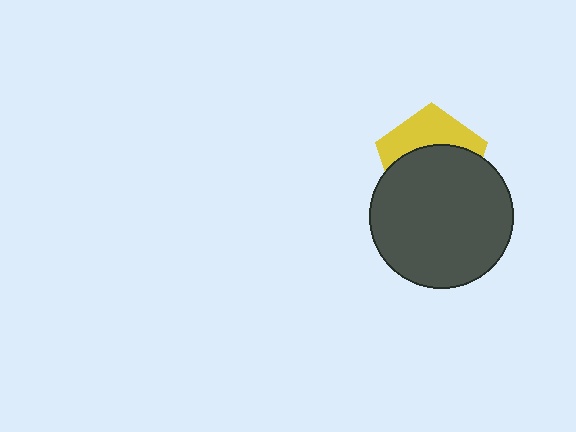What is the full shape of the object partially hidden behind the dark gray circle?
The partially hidden object is a yellow pentagon.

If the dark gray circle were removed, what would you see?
You would see the complete yellow pentagon.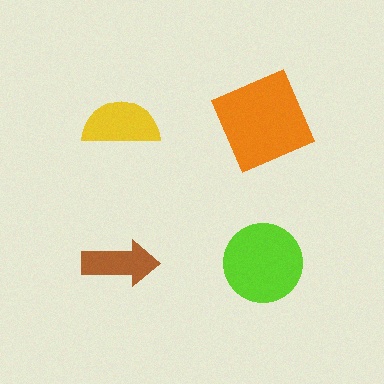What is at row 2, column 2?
A lime circle.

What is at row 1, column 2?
An orange square.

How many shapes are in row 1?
2 shapes.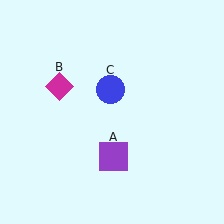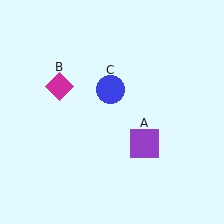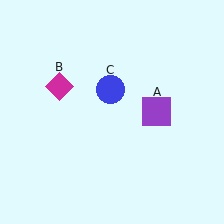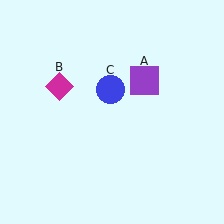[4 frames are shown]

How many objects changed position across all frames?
1 object changed position: purple square (object A).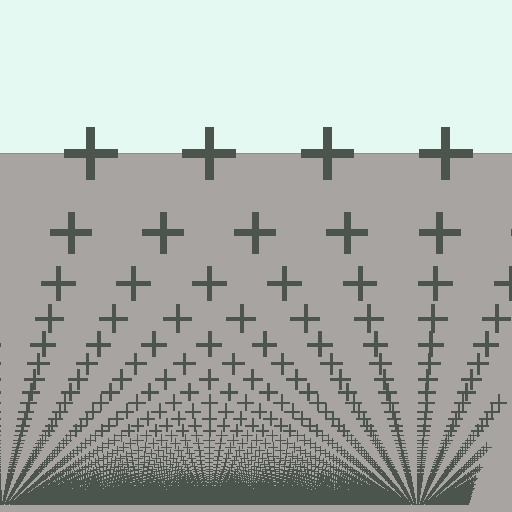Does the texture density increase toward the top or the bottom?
Density increases toward the bottom.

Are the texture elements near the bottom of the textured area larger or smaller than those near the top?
Smaller. The gradient is inverted — elements near the bottom are smaller and denser.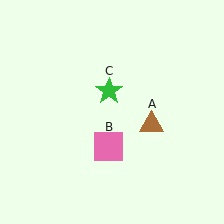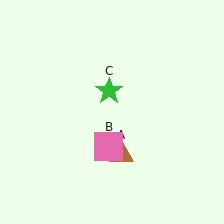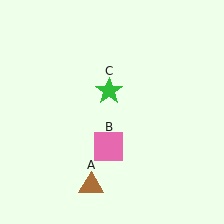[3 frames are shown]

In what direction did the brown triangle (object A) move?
The brown triangle (object A) moved down and to the left.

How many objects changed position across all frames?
1 object changed position: brown triangle (object A).